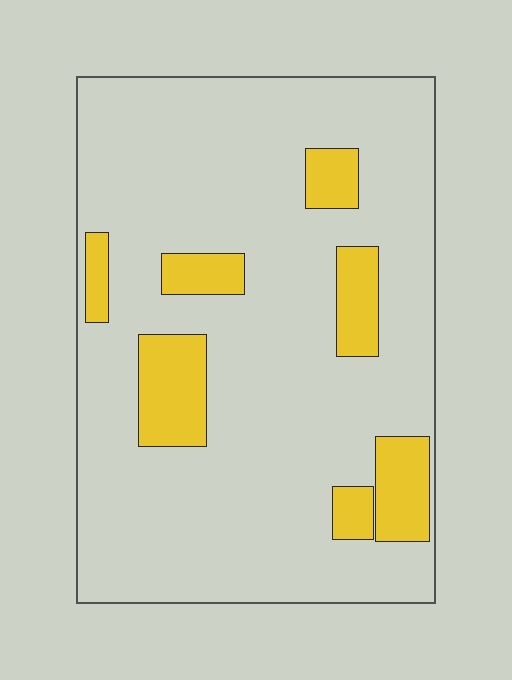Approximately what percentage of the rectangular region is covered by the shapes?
Approximately 15%.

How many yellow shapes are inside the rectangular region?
7.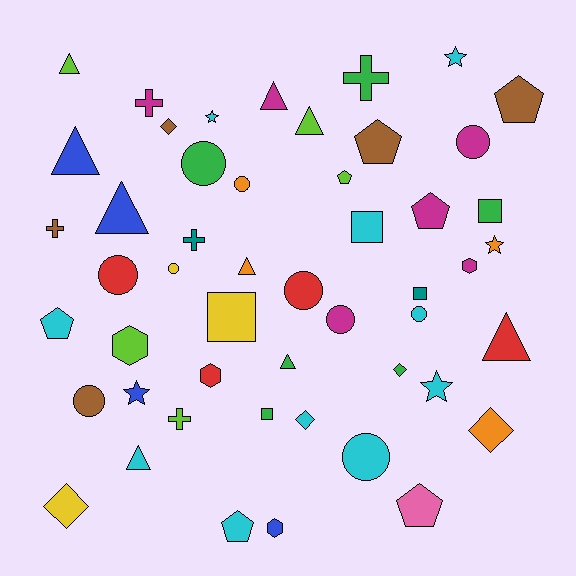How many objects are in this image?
There are 50 objects.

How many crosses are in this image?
There are 5 crosses.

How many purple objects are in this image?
There are no purple objects.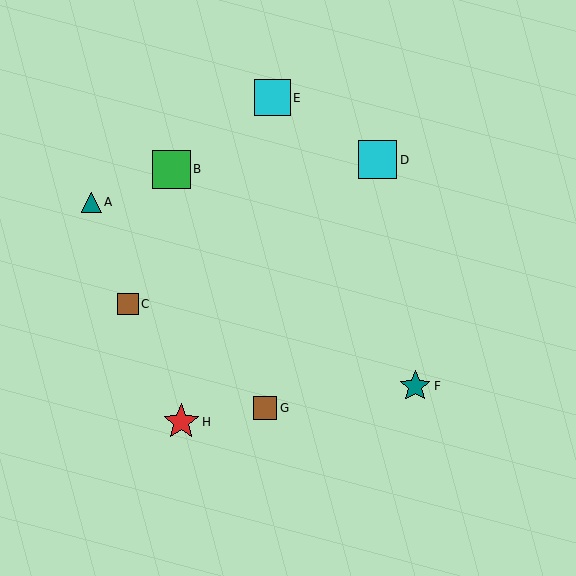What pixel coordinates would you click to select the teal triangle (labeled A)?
Click at (91, 202) to select the teal triangle A.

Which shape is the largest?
The green square (labeled B) is the largest.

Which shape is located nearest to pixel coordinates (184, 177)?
The green square (labeled B) at (171, 169) is nearest to that location.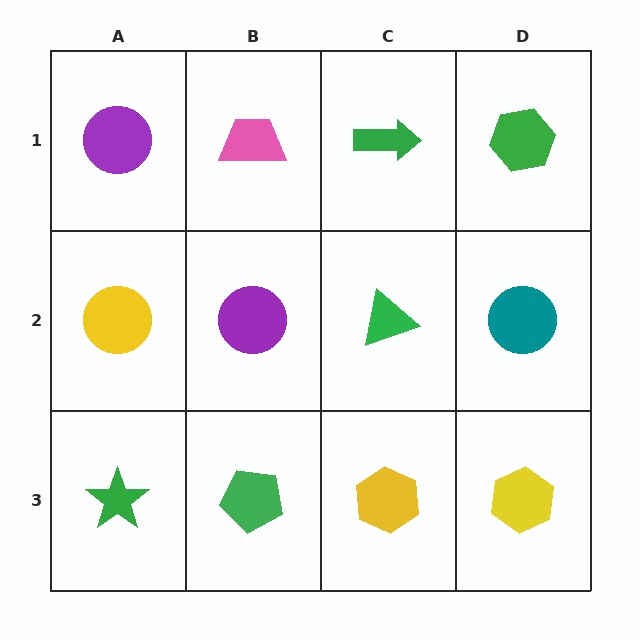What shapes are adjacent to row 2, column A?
A purple circle (row 1, column A), a green star (row 3, column A), a purple circle (row 2, column B).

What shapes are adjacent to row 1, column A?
A yellow circle (row 2, column A), a pink trapezoid (row 1, column B).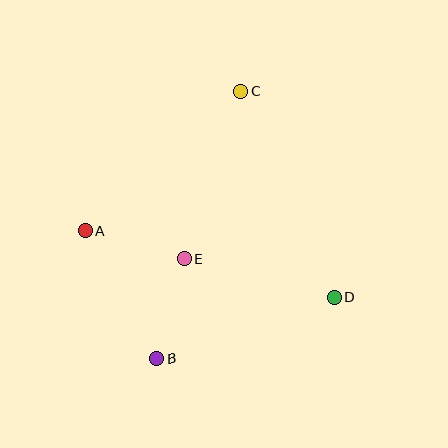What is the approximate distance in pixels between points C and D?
The distance between C and D is approximately 226 pixels.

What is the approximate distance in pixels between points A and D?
The distance between A and D is approximately 257 pixels.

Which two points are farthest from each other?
Points B and C are farthest from each other.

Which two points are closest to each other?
Points B and E are closest to each other.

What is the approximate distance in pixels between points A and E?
The distance between A and E is approximately 103 pixels.